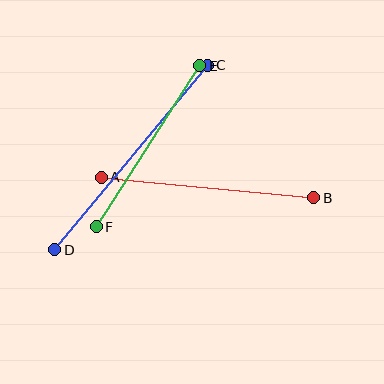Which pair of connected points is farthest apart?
Points C and D are farthest apart.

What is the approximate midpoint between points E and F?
The midpoint is at approximately (148, 146) pixels.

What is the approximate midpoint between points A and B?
The midpoint is at approximately (207, 188) pixels.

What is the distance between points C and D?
The distance is approximately 240 pixels.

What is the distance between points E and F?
The distance is approximately 191 pixels.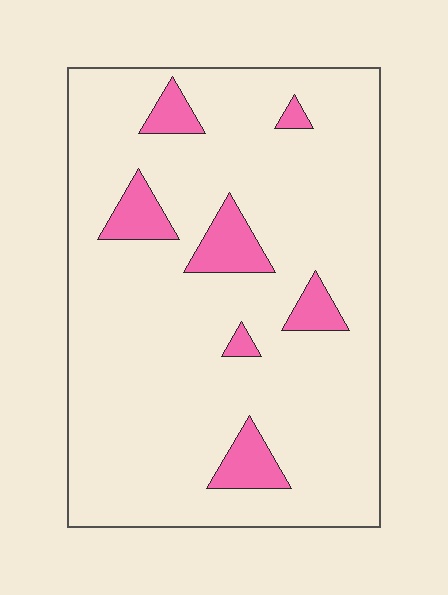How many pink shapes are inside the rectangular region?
7.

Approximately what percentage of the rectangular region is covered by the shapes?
Approximately 10%.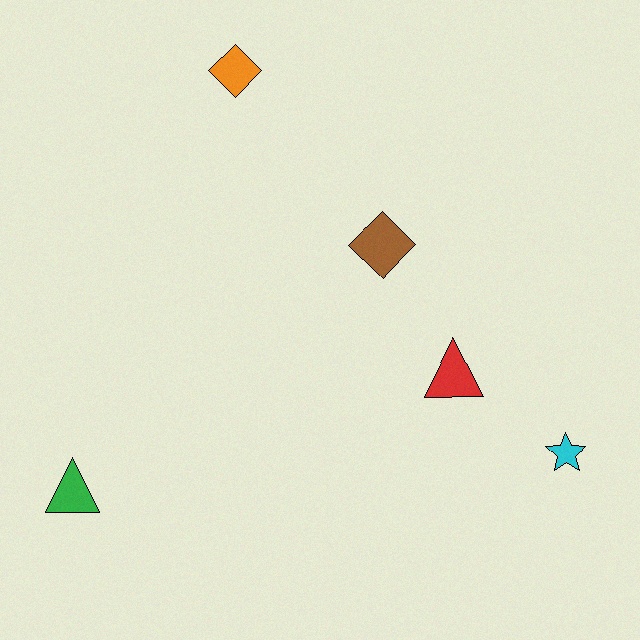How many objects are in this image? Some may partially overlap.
There are 5 objects.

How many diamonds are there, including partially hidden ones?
There are 2 diamonds.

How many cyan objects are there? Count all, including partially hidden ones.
There is 1 cyan object.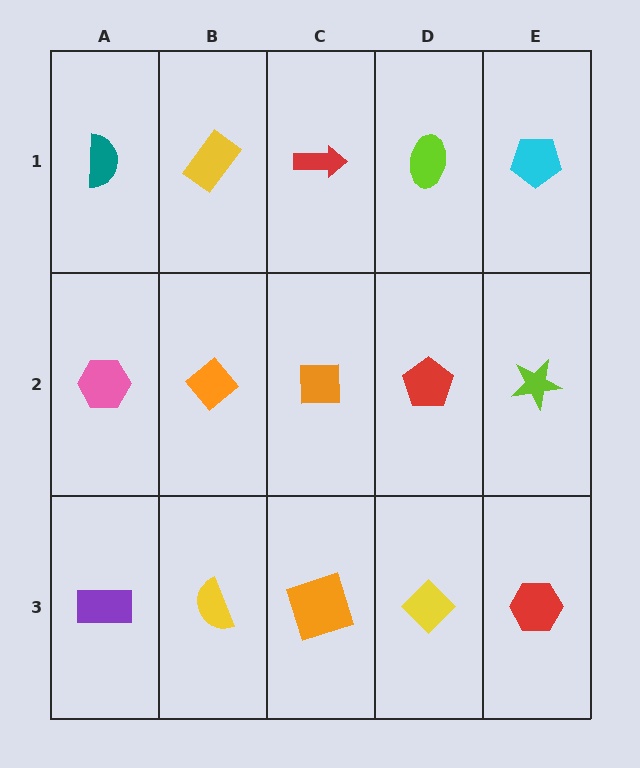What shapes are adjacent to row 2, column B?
A yellow rectangle (row 1, column B), a yellow semicircle (row 3, column B), a pink hexagon (row 2, column A), an orange square (row 2, column C).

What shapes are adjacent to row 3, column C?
An orange square (row 2, column C), a yellow semicircle (row 3, column B), a yellow diamond (row 3, column D).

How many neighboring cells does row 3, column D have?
3.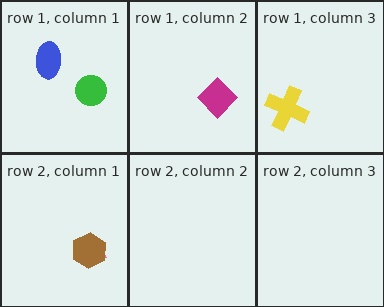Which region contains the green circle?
The row 1, column 1 region.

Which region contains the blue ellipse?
The row 1, column 1 region.